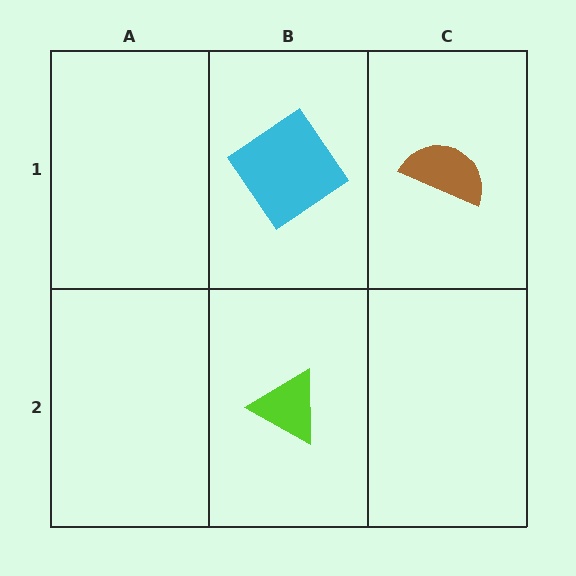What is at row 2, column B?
A lime triangle.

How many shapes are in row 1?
2 shapes.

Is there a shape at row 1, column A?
No, that cell is empty.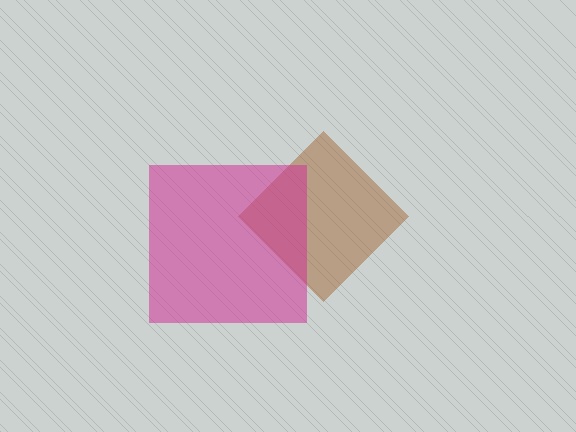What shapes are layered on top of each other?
The layered shapes are: a brown diamond, a magenta square.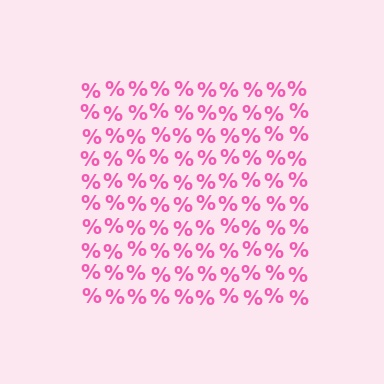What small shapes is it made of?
It is made of small percent signs.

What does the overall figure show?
The overall figure shows a square.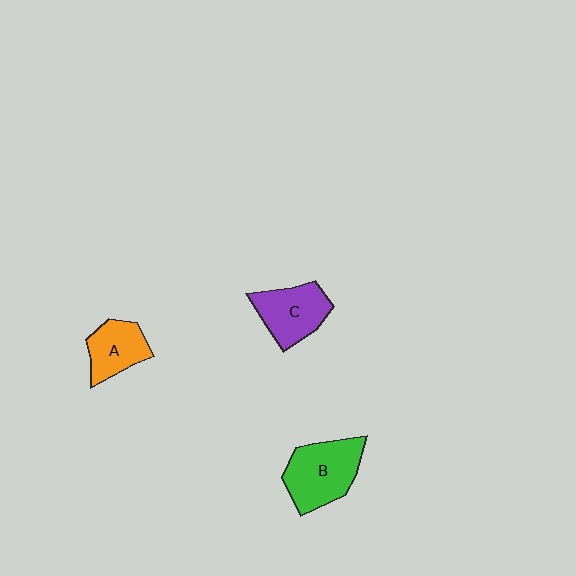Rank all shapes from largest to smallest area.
From largest to smallest: B (green), C (purple), A (orange).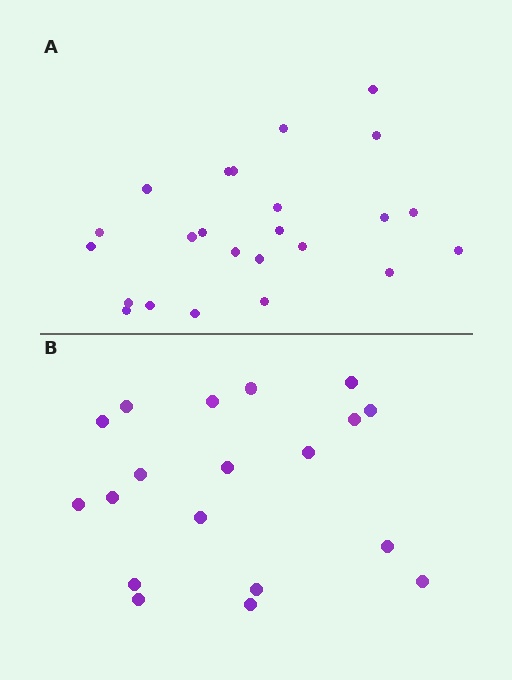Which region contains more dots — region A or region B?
Region A (the top region) has more dots.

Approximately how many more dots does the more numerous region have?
Region A has about 5 more dots than region B.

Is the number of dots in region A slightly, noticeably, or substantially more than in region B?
Region A has noticeably more, but not dramatically so. The ratio is roughly 1.3 to 1.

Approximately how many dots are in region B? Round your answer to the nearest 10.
About 20 dots. (The exact count is 19, which rounds to 20.)